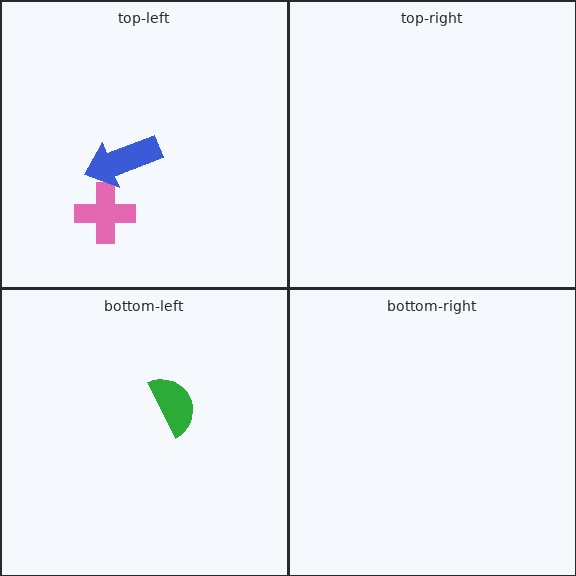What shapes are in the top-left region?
The pink cross, the blue arrow.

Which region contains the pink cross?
The top-left region.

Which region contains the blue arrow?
The top-left region.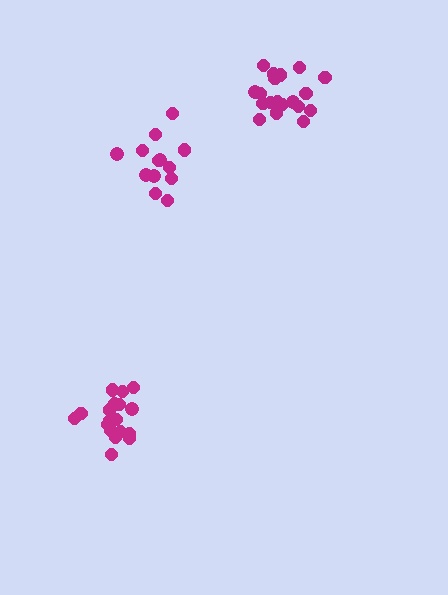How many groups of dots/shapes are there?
There are 3 groups.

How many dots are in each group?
Group 1: 19 dots, Group 2: 19 dots, Group 3: 13 dots (51 total).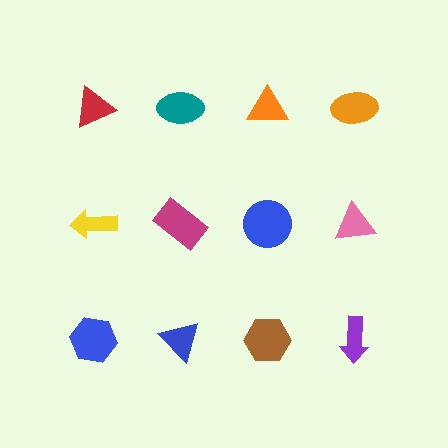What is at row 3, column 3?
A brown hexagon.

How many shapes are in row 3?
4 shapes.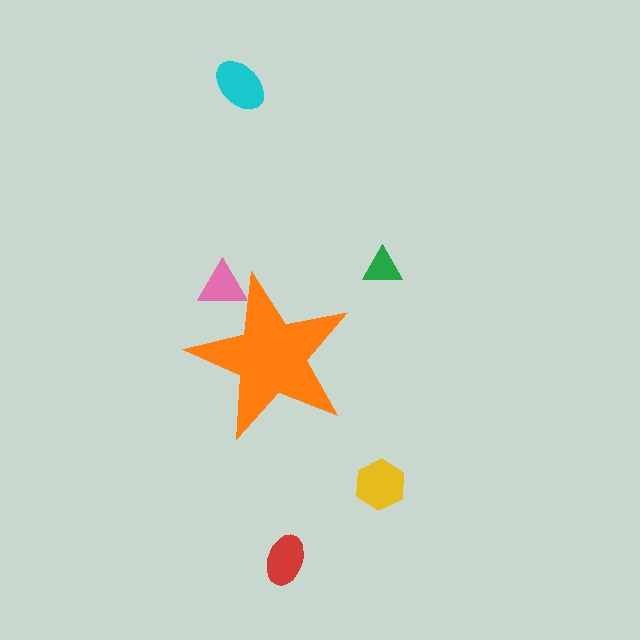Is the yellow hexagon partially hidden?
No, the yellow hexagon is fully visible.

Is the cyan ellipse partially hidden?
No, the cyan ellipse is fully visible.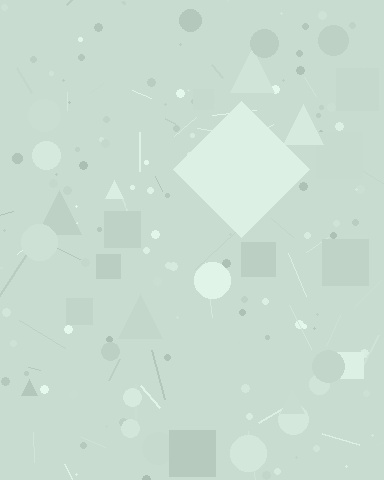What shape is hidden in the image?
A diamond is hidden in the image.